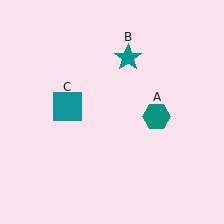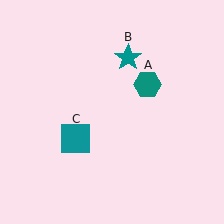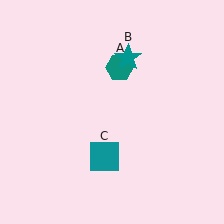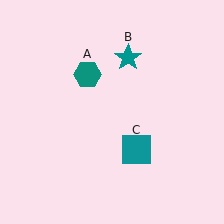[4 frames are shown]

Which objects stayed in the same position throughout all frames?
Teal star (object B) remained stationary.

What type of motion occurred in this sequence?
The teal hexagon (object A), teal square (object C) rotated counterclockwise around the center of the scene.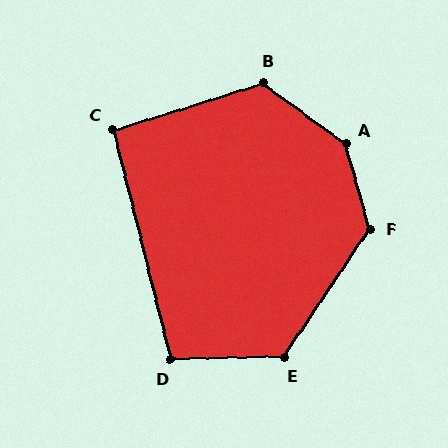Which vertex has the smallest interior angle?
C, at approximately 93 degrees.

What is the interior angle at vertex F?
Approximately 130 degrees (obtuse).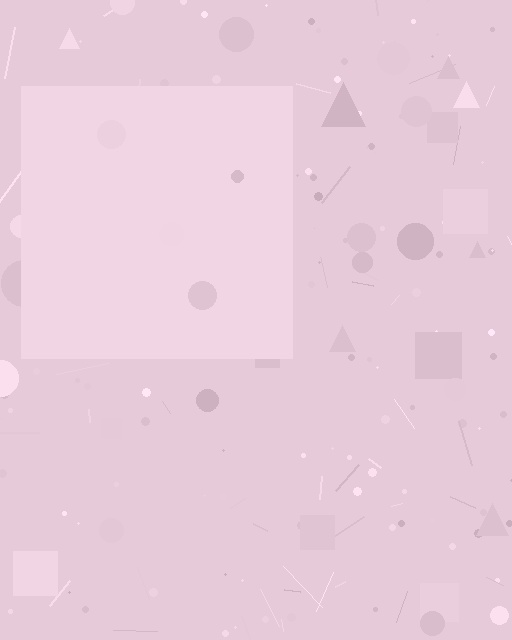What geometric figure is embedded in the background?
A square is embedded in the background.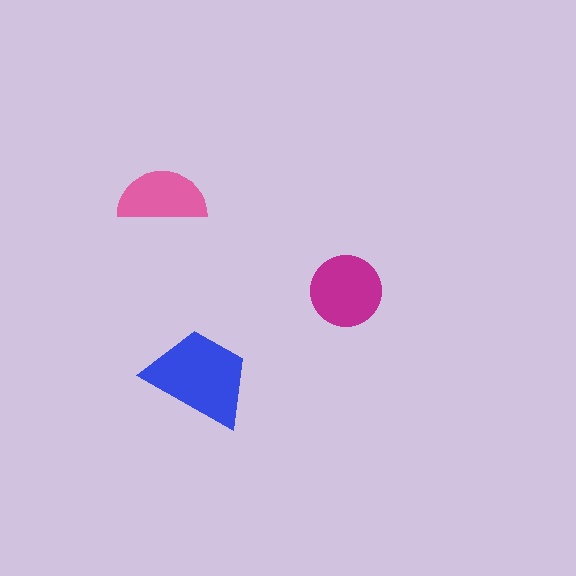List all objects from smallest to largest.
The pink semicircle, the magenta circle, the blue trapezoid.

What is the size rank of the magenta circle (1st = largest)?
2nd.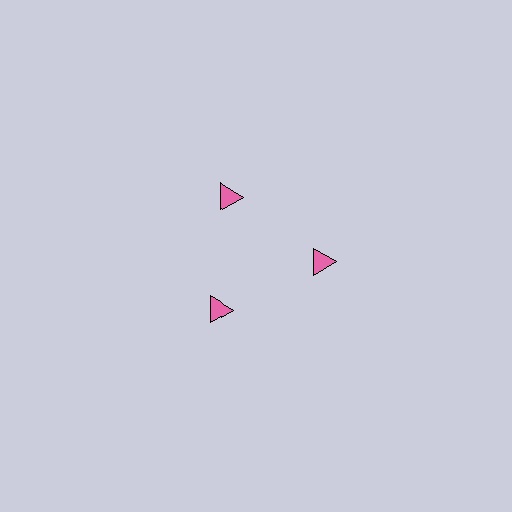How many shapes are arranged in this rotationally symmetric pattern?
There are 3 shapes, arranged in 3 groups of 1.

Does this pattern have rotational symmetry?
Yes, this pattern has 3-fold rotational symmetry. It looks the same after rotating 120 degrees around the center.